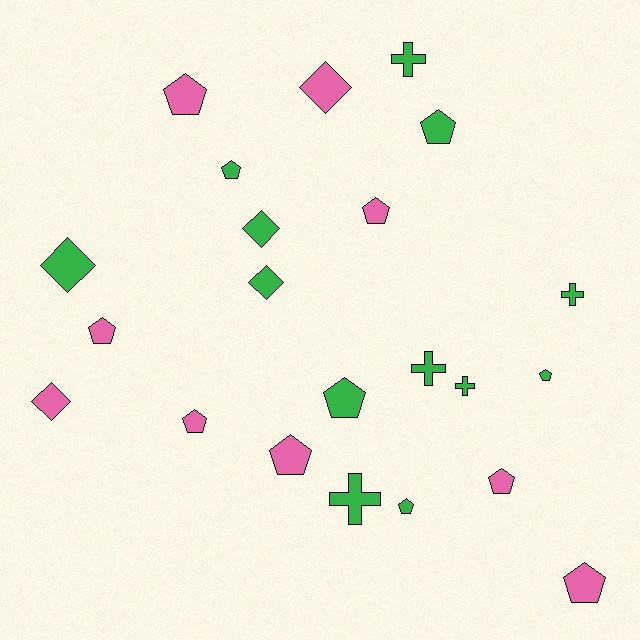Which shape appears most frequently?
Pentagon, with 12 objects.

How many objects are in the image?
There are 22 objects.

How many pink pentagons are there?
There are 7 pink pentagons.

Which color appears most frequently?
Green, with 13 objects.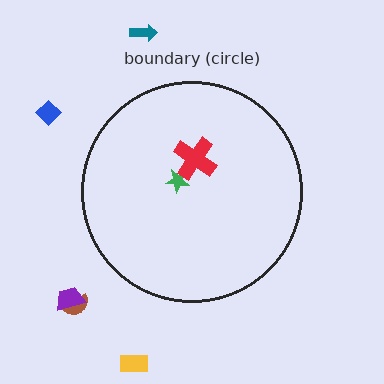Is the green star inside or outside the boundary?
Inside.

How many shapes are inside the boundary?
2 inside, 5 outside.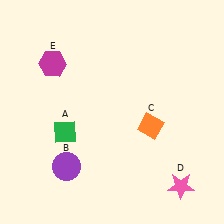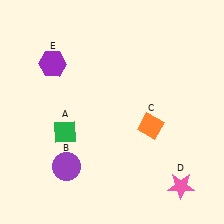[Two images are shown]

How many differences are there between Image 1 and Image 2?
There is 1 difference between the two images.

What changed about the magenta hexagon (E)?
In Image 1, E is magenta. In Image 2, it changed to purple.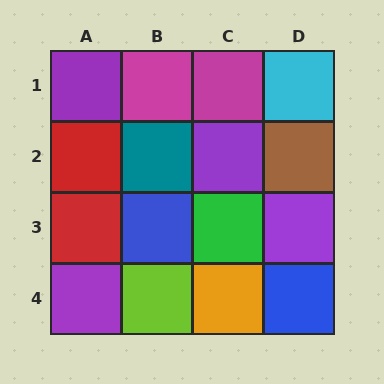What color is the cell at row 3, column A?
Red.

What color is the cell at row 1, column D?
Cyan.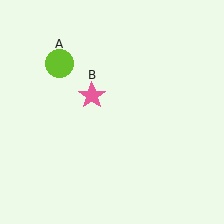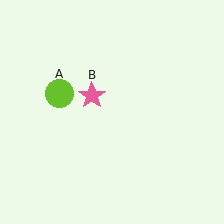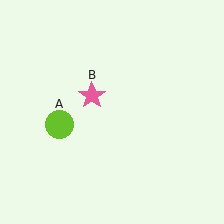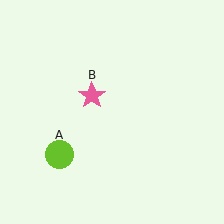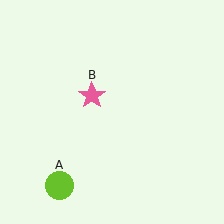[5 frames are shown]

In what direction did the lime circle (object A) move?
The lime circle (object A) moved down.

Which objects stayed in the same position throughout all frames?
Pink star (object B) remained stationary.